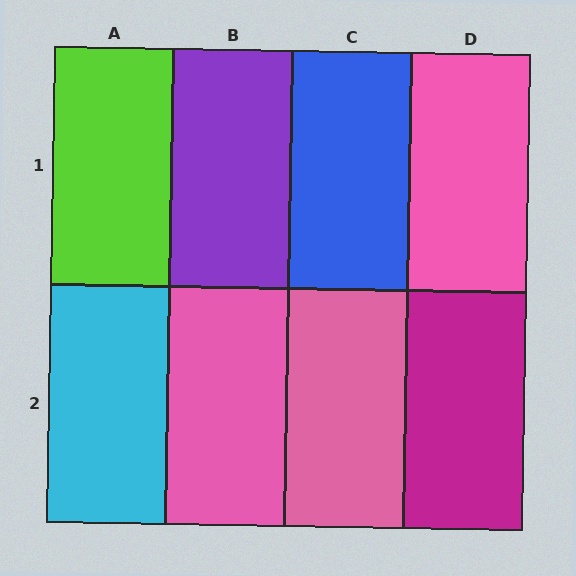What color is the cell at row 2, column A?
Cyan.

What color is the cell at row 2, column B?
Pink.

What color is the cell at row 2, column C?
Pink.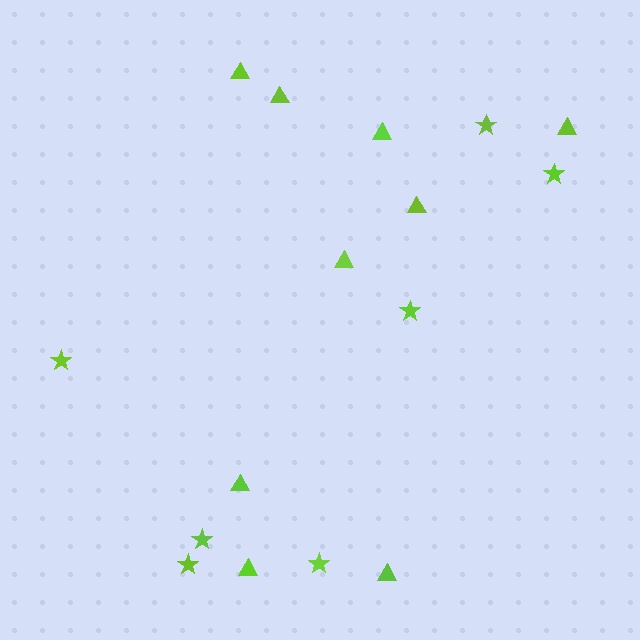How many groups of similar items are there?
There are 2 groups: one group of stars (7) and one group of triangles (9).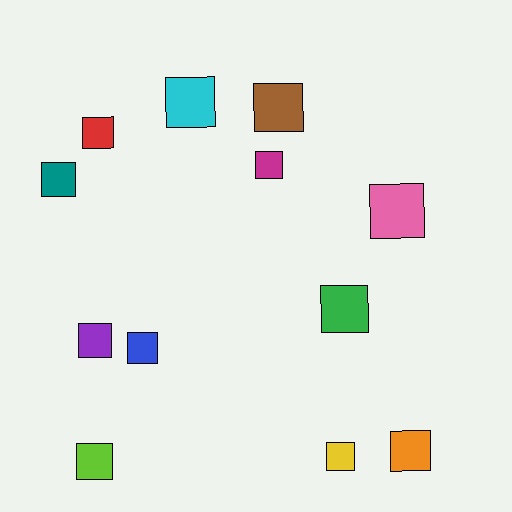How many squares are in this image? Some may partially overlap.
There are 12 squares.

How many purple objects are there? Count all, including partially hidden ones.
There is 1 purple object.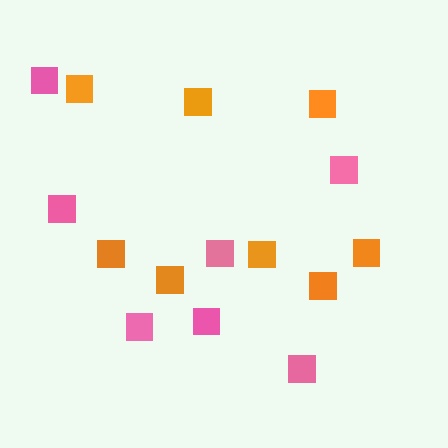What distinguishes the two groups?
There are 2 groups: one group of orange squares (8) and one group of pink squares (7).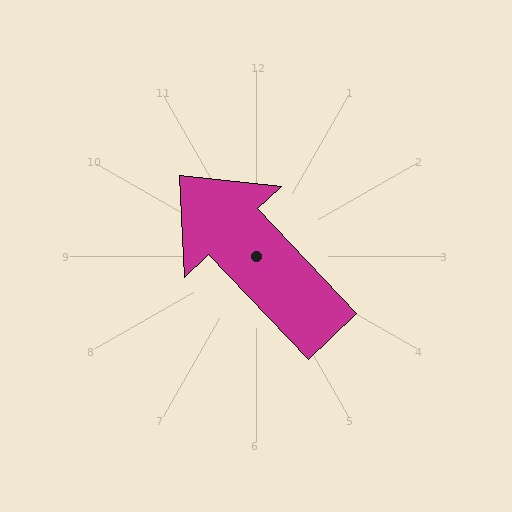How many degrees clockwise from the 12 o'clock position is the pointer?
Approximately 316 degrees.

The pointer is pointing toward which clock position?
Roughly 11 o'clock.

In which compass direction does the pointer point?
Northwest.